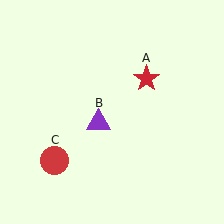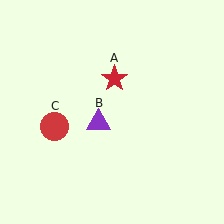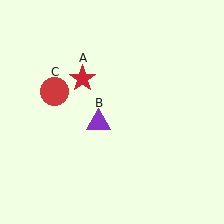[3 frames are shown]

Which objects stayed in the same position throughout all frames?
Purple triangle (object B) remained stationary.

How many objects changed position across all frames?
2 objects changed position: red star (object A), red circle (object C).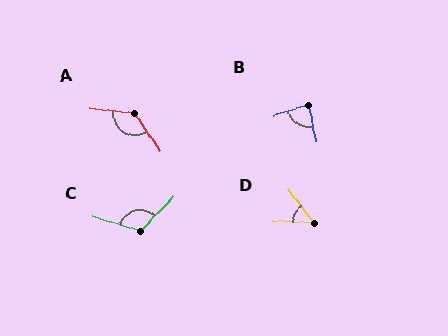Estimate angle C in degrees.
Approximately 118 degrees.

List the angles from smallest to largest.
D (51°), B (84°), C (118°), A (130°).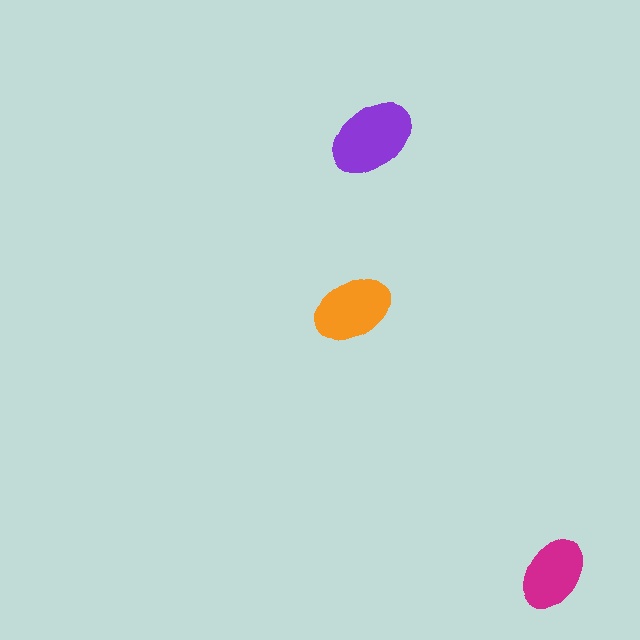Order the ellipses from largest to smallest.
the purple one, the orange one, the magenta one.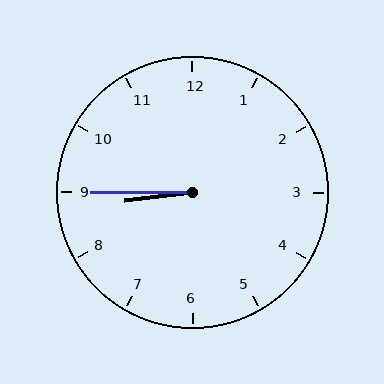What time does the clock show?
8:45.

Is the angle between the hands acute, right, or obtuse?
It is acute.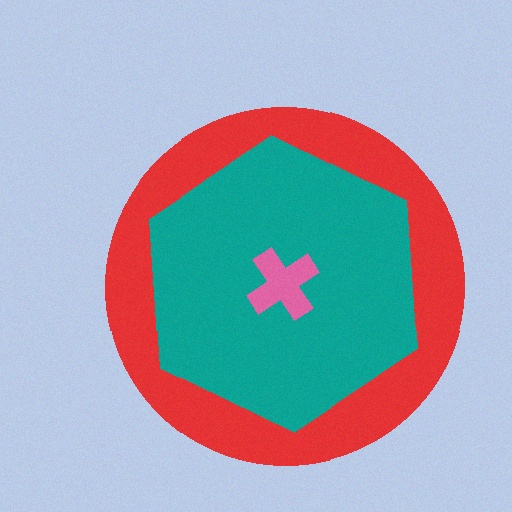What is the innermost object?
The pink cross.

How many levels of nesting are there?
3.